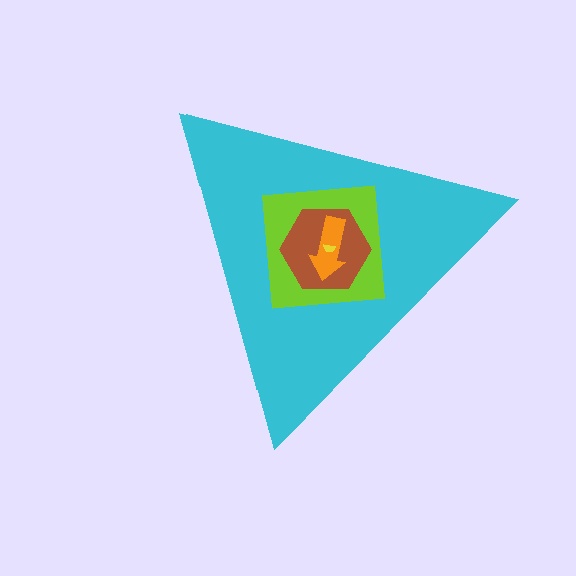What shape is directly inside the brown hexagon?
The orange arrow.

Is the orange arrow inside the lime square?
Yes.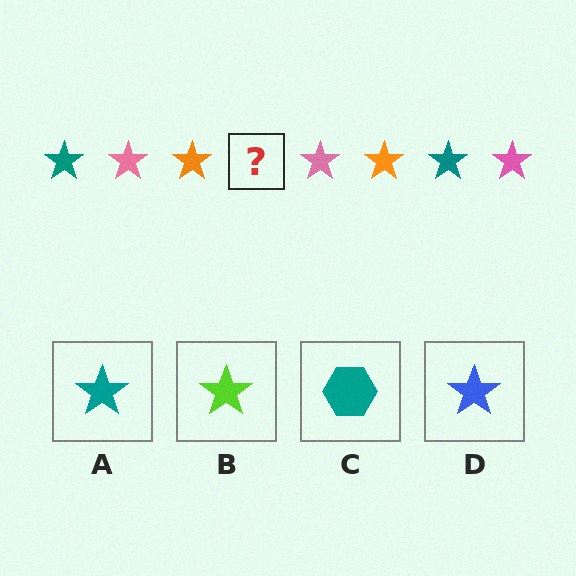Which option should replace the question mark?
Option A.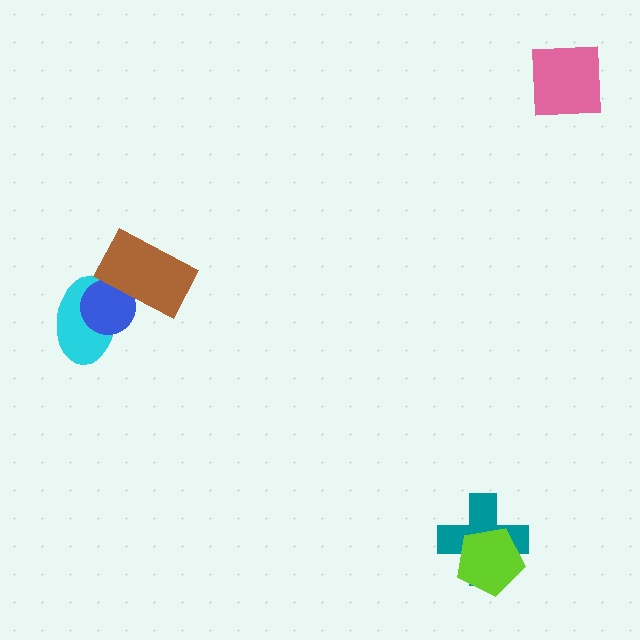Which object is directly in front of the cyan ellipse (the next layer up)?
The blue circle is directly in front of the cyan ellipse.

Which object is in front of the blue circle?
The brown rectangle is in front of the blue circle.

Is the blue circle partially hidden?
Yes, it is partially covered by another shape.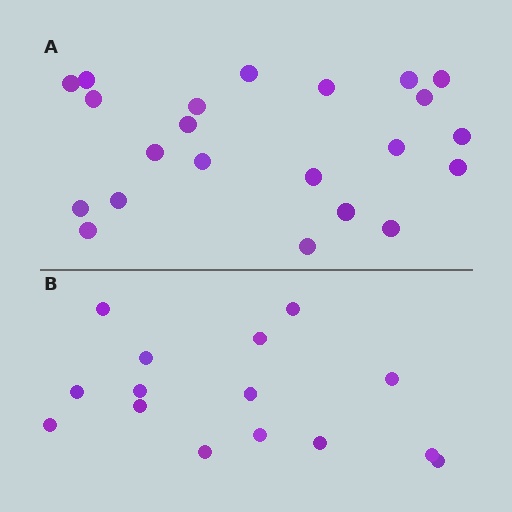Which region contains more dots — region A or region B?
Region A (the top region) has more dots.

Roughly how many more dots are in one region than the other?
Region A has roughly 8 or so more dots than region B.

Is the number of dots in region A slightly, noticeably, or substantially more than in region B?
Region A has substantially more. The ratio is roughly 1.5 to 1.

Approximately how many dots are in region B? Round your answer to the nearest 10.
About 20 dots. (The exact count is 15, which rounds to 20.)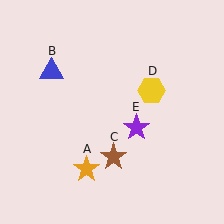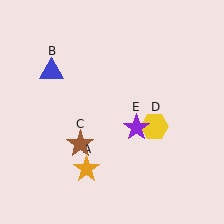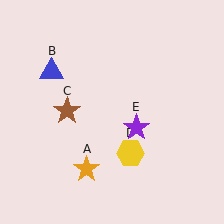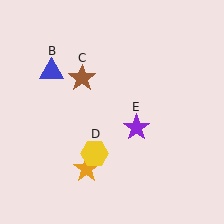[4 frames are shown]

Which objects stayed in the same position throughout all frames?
Orange star (object A) and blue triangle (object B) and purple star (object E) remained stationary.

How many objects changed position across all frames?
2 objects changed position: brown star (object C), yellow hexagon (object D).